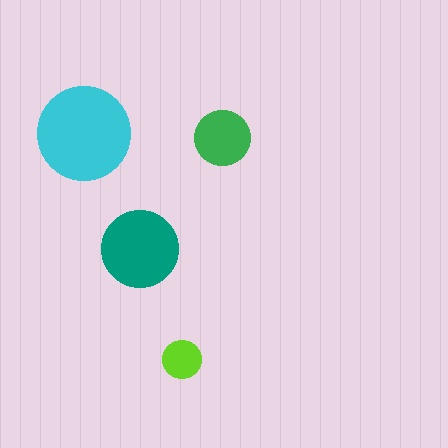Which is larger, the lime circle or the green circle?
The green one.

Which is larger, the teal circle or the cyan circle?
The cyan one.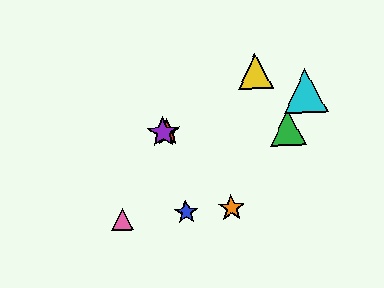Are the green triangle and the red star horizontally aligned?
Yes, both are at y≈127.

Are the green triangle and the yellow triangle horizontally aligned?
No, the green triangle is at y≈127 and the yellow triangle is at y≈71.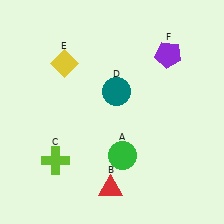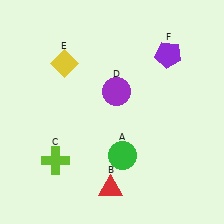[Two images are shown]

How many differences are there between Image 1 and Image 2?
There is 1 difference between the two images.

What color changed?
The circle (D) changed from teal in Image 1 to purple in Image 2.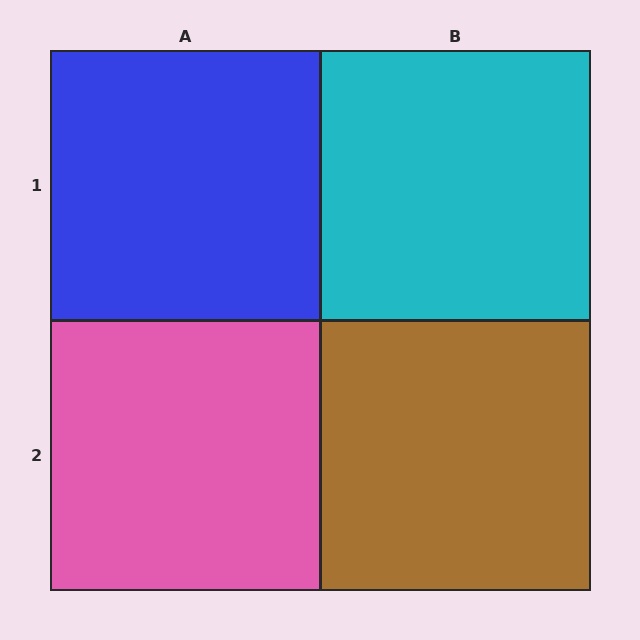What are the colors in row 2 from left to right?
Pink, brown.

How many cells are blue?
1 cell is blue.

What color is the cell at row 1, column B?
Cyan.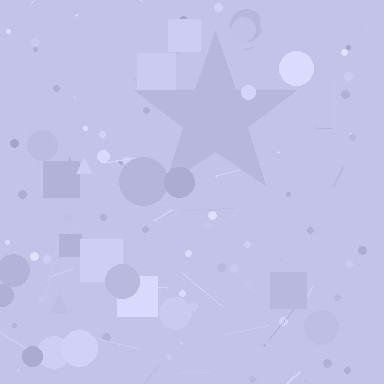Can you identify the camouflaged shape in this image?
The camouflaged shape is a star.